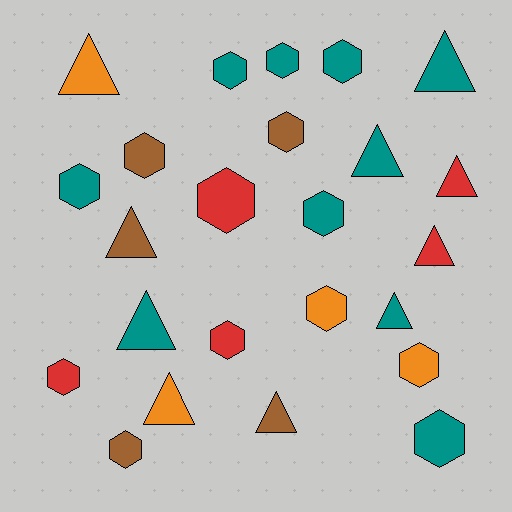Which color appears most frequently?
Teal, with 10 objects.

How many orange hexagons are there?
There are 2 orange hexagons.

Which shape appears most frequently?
Hexagon, with 14 objects.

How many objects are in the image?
There are 24 objects.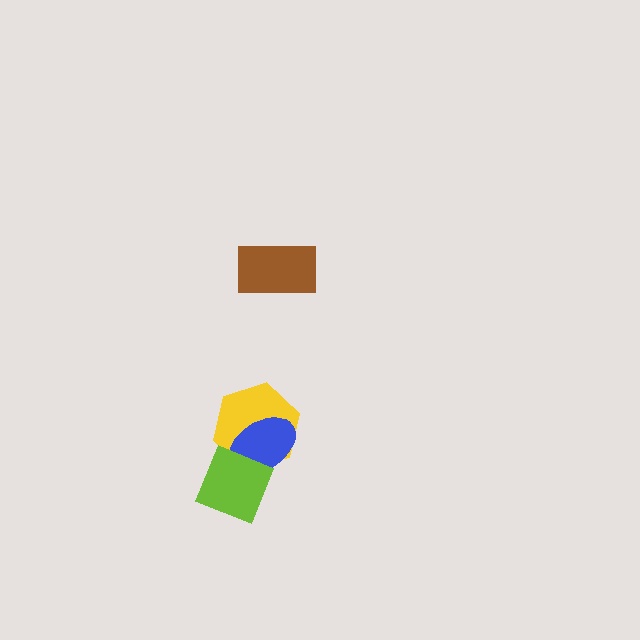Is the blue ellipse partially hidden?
Yes, it is partially covered by another shape.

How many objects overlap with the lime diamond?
2 objects overlap with the lime diamond.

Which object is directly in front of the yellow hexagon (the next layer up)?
The blue ellipse is directly in front of the yellow hexagon.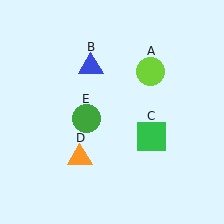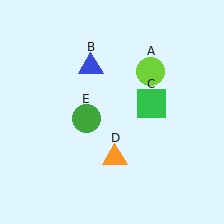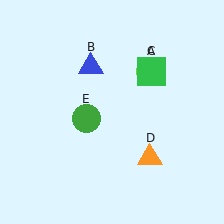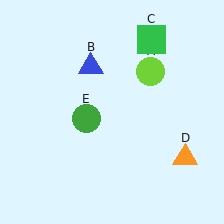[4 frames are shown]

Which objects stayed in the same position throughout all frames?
Lime circle (object A) and blue triangle (object B) and green circle (object E) remained stationary.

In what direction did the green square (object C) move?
The green square (object C) moved up.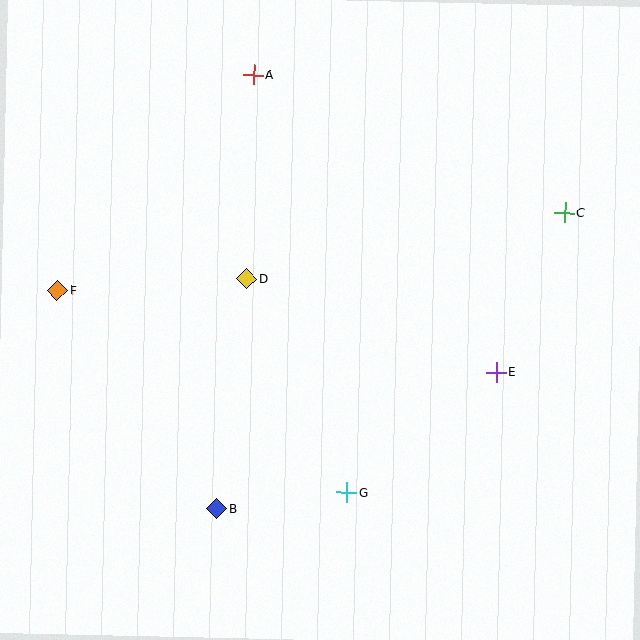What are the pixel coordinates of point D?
Point D is at (247, 279).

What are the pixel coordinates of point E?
Point E is at (496, 372).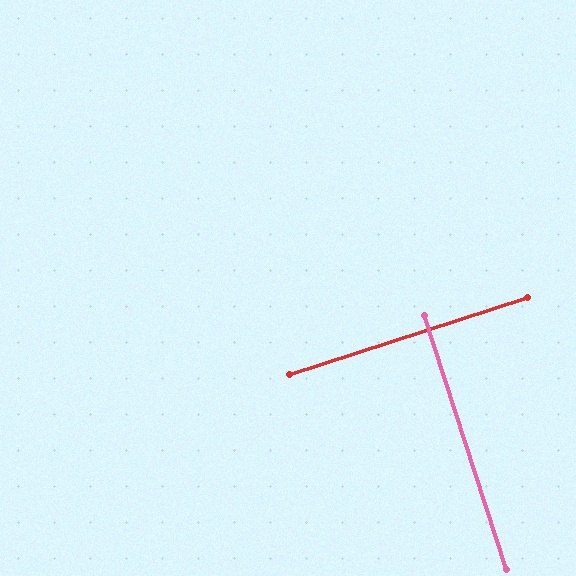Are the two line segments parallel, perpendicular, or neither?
Perpendicular — they meet at approximately 90°.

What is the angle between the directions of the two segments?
Approximately 90 degrees.